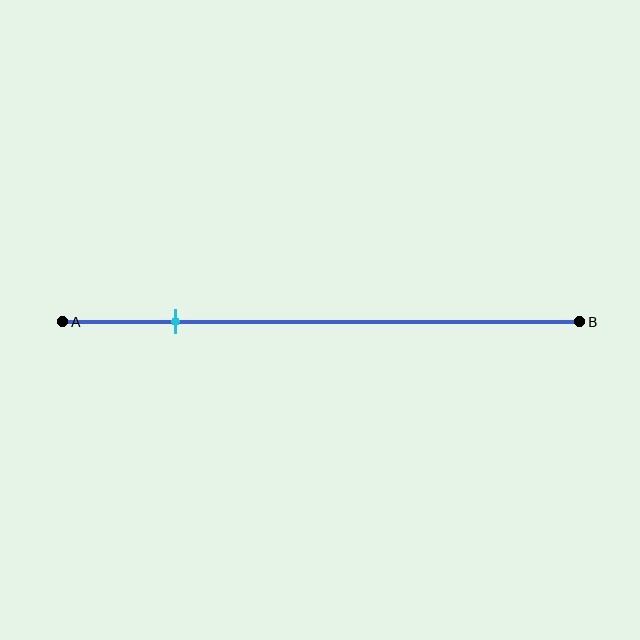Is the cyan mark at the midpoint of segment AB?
No, the mark is at about 20% from A, not at the 50% midpoint.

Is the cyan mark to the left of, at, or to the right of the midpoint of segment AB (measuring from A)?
The cyan mark is to the left of the midpoint of segment AB.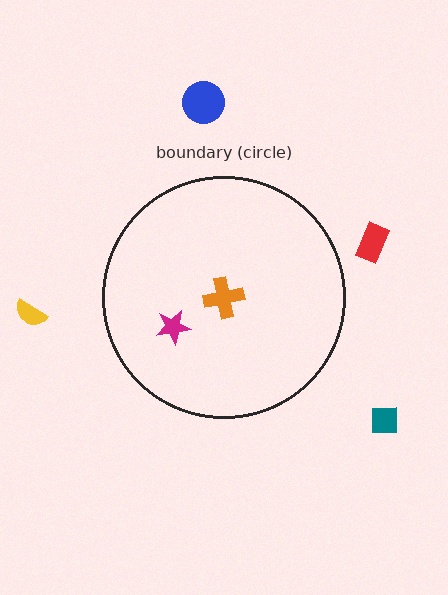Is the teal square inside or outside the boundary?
Outside.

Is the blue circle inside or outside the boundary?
Outside.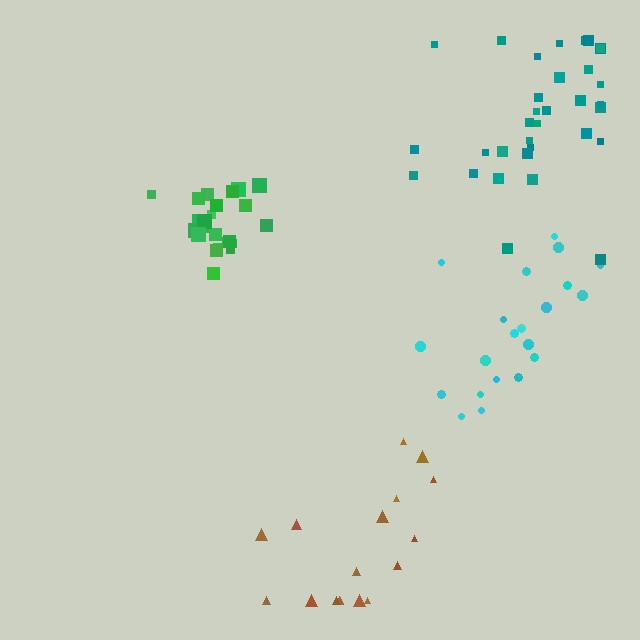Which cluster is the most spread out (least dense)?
Brown.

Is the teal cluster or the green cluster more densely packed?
Green.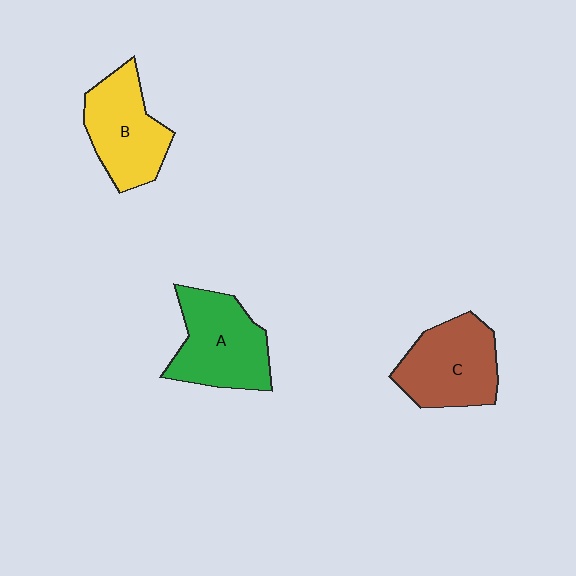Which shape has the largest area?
Shape A (green).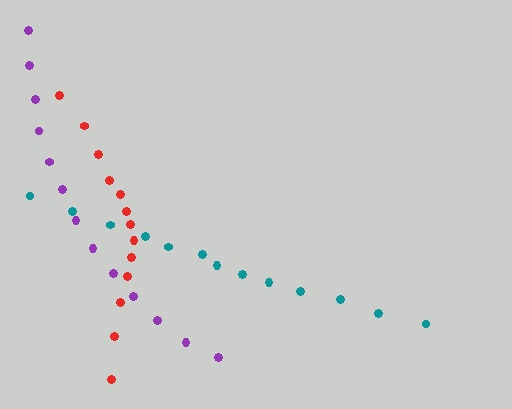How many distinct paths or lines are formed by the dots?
There are 3 distinct paths.